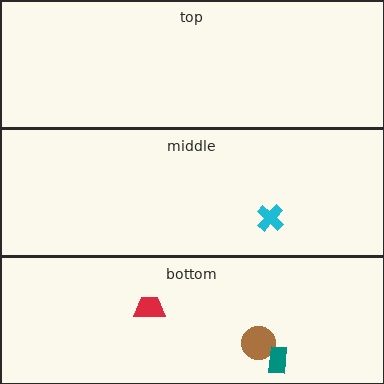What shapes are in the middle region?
The cyan cross.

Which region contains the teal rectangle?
The bottom region.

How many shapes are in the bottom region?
3.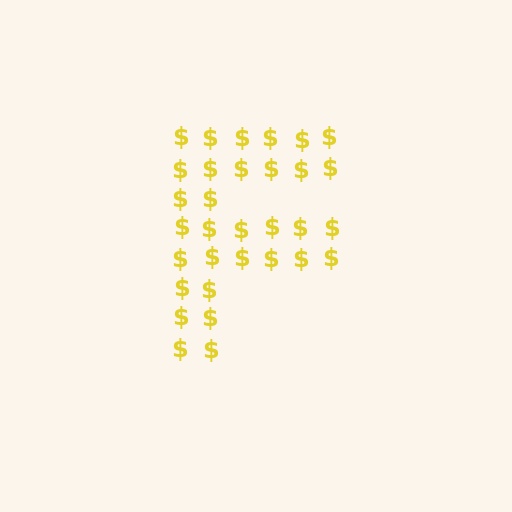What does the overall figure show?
The overall figure shows the letter F.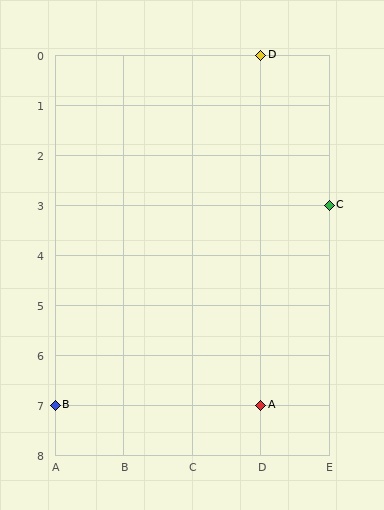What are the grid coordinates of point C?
Point C is at grid coordinates (E, 3).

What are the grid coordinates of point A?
Point A is at grid coordinates (D, 7).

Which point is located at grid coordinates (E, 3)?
Point C is at (E, 3).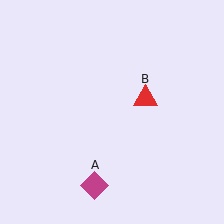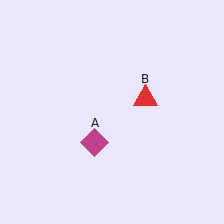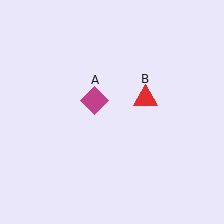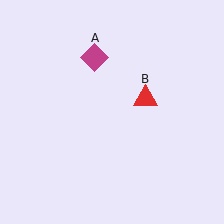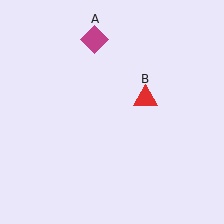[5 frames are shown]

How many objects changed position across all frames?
1 object changed position: magenta diamond (object A).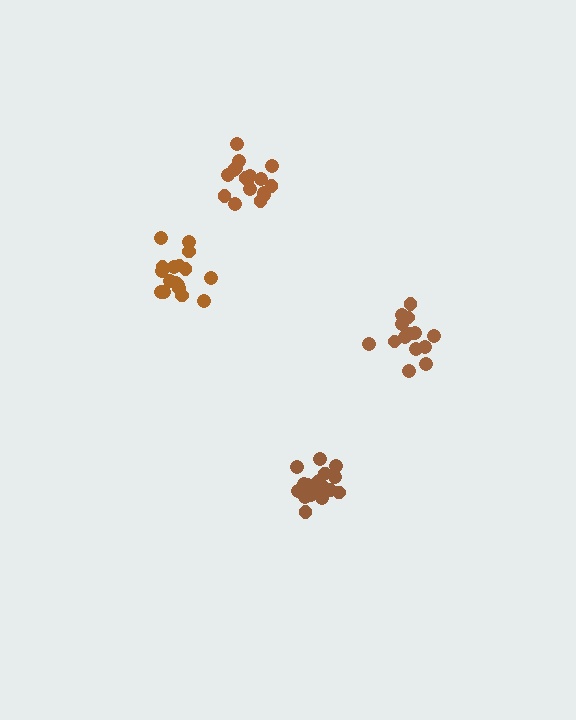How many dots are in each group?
Group 1: 19 dots, Group 2: 17 dots, Group 3: 14 dots, Group 4: 17 dots (67 total).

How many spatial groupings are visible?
There are 4 spatial groupings.